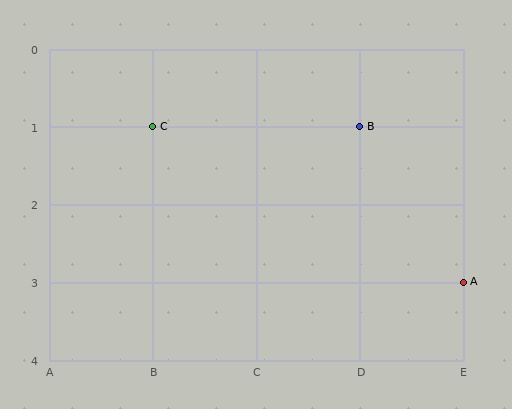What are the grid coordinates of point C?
Point C is at grid coordinates (B, 1).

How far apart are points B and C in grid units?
Points B and C are 2 columns apart.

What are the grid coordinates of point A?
Point A is at grid coordinates (E, 3).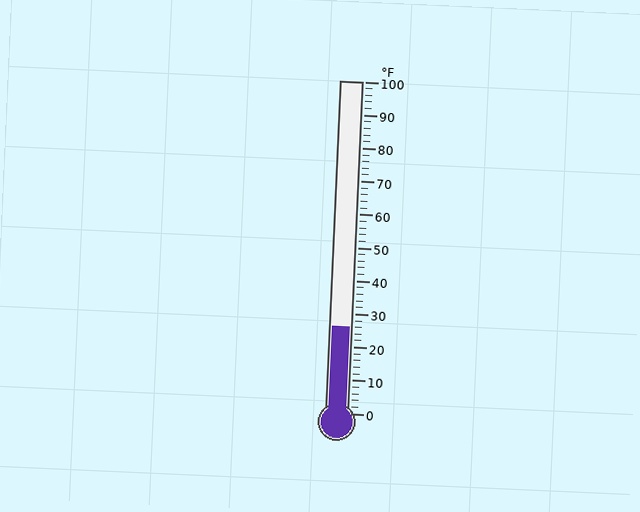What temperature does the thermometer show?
The thermometer shows approximately 26°F.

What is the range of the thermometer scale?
The thermometer scale ranges from 0°F to 100°F.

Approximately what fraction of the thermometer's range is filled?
The thermometer is filled to approximately 25% of its range.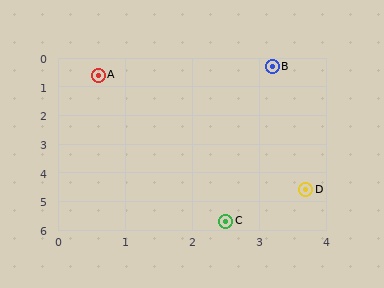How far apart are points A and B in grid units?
Points A and B are about 2.6 grid units apart.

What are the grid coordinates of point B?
Point B is at approximately (3.2, 0.3).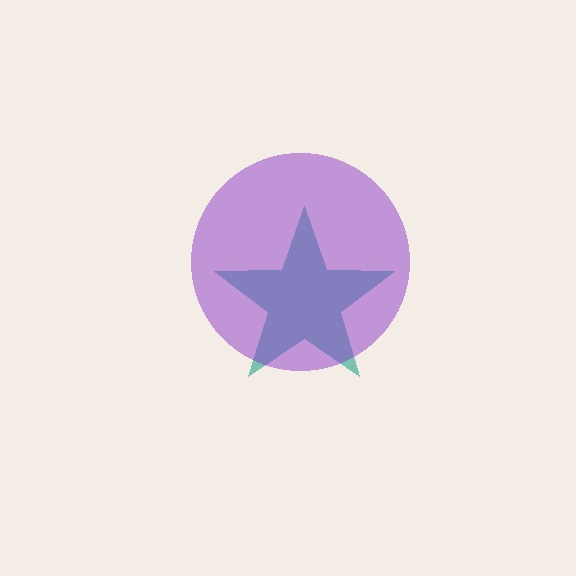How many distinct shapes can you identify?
There are 2 distinct shapes: a teal star, a purple circle.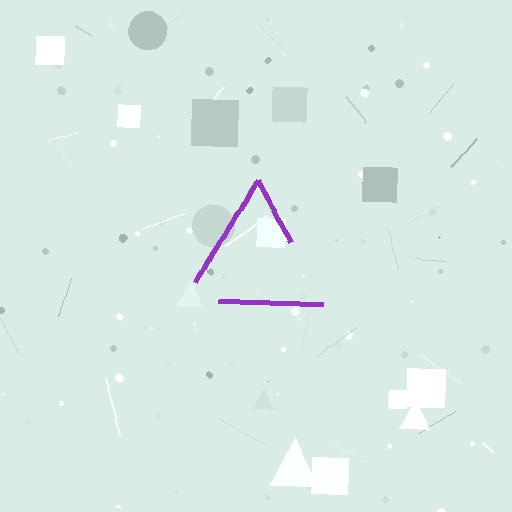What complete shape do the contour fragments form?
The contour fragments form a triangle.